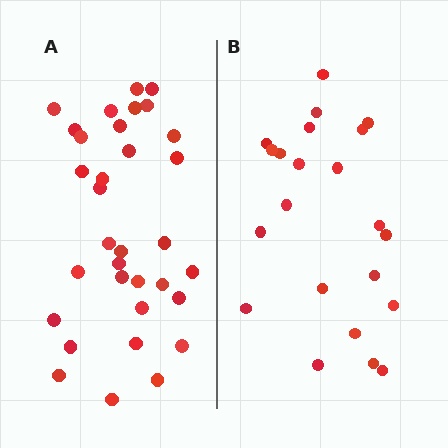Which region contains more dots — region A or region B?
Region A (the left region) has more dots.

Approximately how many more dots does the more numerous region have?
Region A has roughly 12 or so more dots than region B.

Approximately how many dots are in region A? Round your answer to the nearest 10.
About 30 dots. (The exact count is 33, which rounds to 30.)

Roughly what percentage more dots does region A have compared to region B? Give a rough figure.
About 50% more.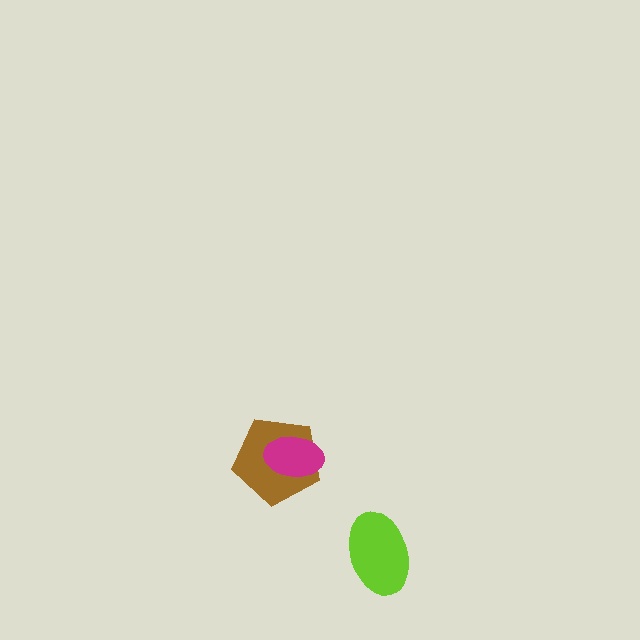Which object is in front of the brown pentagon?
The magenta ellipse is in front of the brown pentagon.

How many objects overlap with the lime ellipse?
0 objects overlap with the lime ellipse.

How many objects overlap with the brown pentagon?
1 object overlaps with the brown pentagon.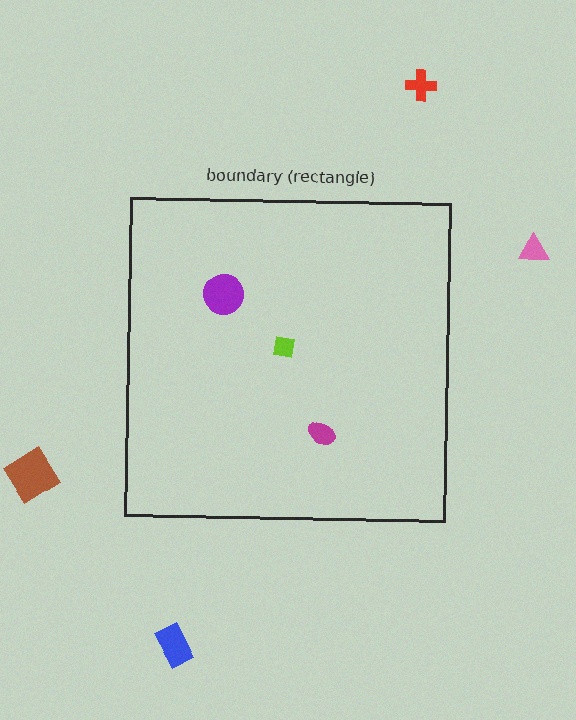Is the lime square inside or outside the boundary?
Inside.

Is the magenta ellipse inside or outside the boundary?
Inside.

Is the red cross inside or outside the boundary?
Outside.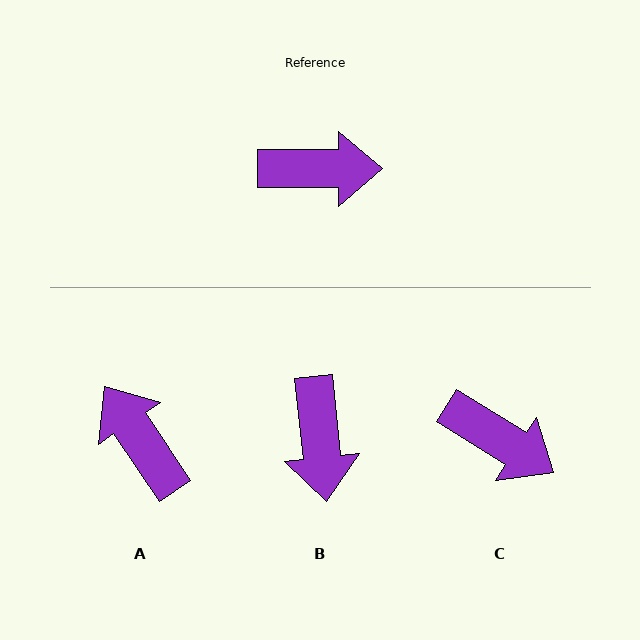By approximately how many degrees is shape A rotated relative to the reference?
Approximately 124 degrees counter-clockwise.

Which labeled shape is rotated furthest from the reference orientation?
A, about 124 degrees away.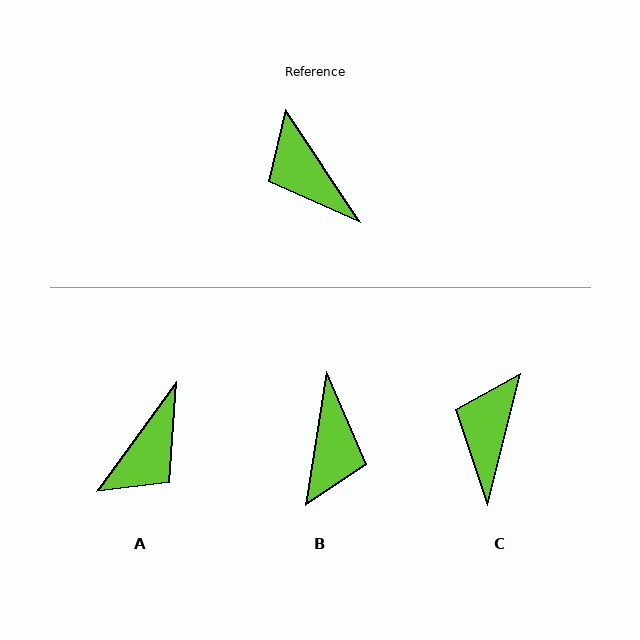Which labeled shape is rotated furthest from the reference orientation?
B, about 137 degrees away.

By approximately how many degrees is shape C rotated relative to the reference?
Approximately 48 degrees clockwise.